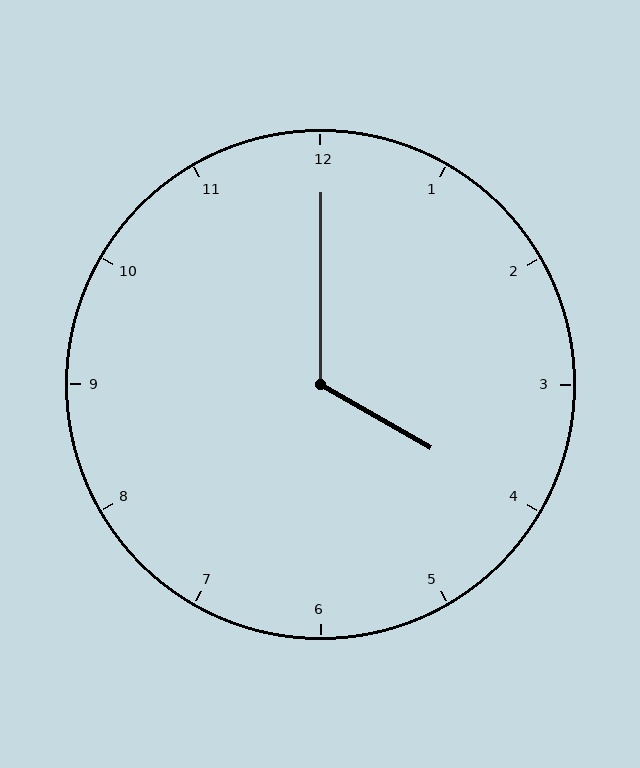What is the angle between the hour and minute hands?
Approximately 120 degrees.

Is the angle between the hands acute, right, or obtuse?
It is obtuse.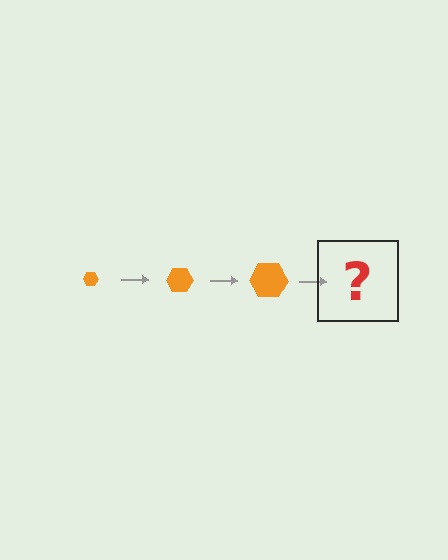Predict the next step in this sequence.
The next step is an orange hexagon, larger than the previous one.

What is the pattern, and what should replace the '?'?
The pattern is that the hexagon gets progressively larger each step. The '?' should be an orange hexagon, larger than the previous one.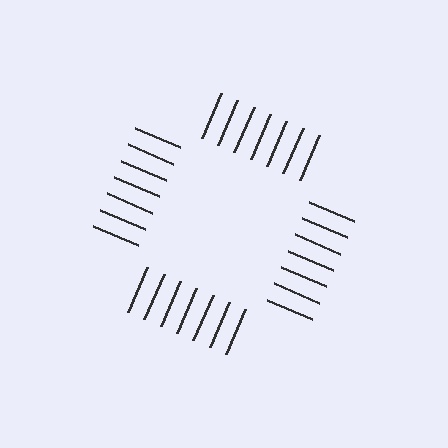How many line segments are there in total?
28 — 7 along each of the 4 edges.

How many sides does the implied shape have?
4 sides — the line-ends trace a square.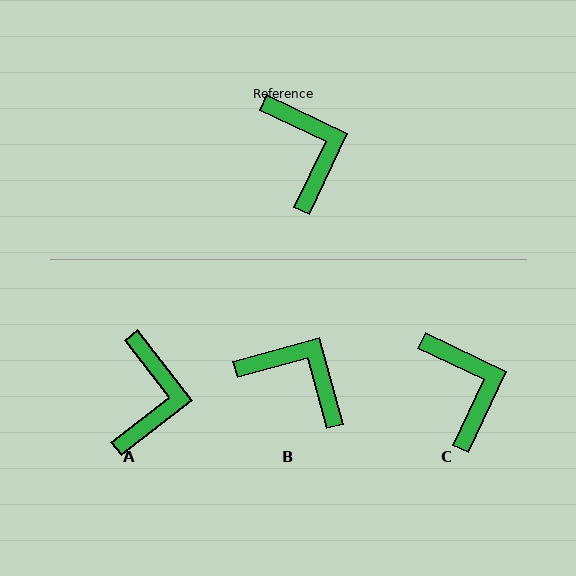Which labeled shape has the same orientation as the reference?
C.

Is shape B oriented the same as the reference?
No, it is off by about 41 degrees.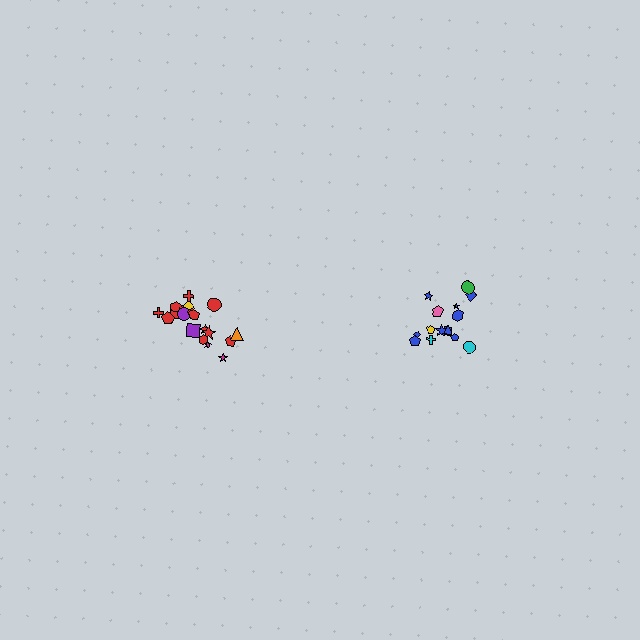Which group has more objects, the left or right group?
The left group.